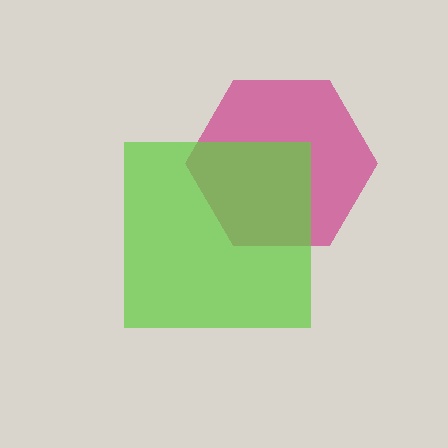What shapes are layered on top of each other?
The layered shapes are: a magenta hexagon, a lime square.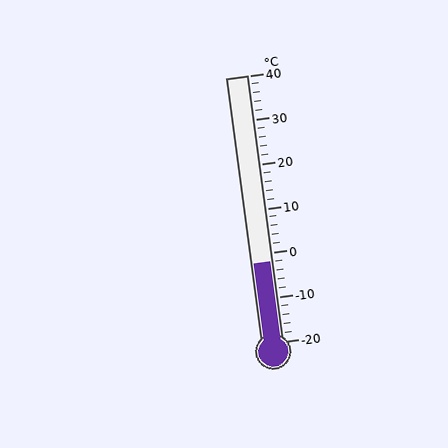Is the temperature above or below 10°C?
The temperature is below 10°C.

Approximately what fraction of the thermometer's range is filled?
The thermometer is filled to approximately 30% of its range.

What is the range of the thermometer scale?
The thermometer scale ranges from -20°C to 40°C.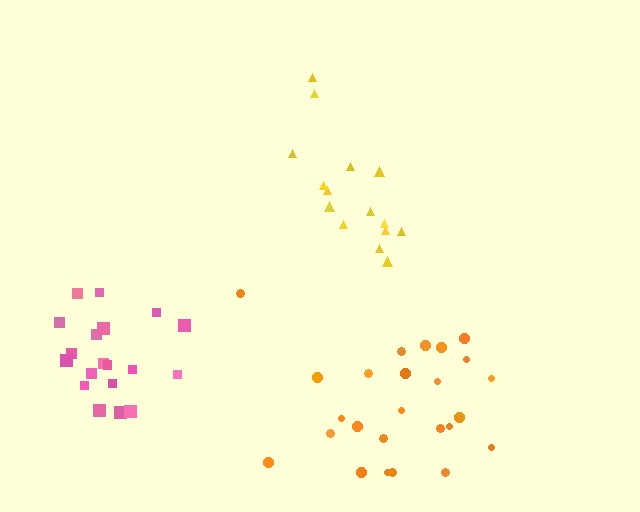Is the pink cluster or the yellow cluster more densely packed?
Pink.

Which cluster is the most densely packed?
Pink.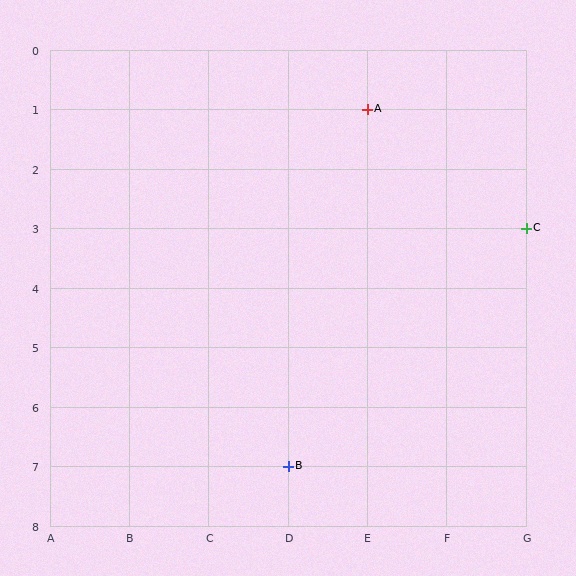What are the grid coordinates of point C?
Point C is at grid coordinates (G, 3).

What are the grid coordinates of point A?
Point A is at grid coordinates (E, 1).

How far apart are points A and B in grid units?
Points A and B are 1 column and 6 rows apart (about 6.1 grid units diagonally).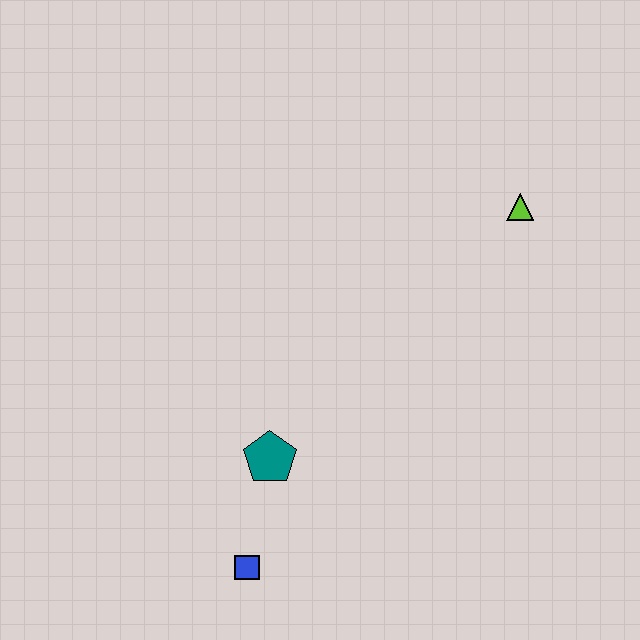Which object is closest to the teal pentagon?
The blue square is closest to the teal pentagon.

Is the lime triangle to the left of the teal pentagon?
No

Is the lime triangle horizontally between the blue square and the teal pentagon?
No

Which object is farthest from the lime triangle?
The blue square is farthest from the lime triangle.